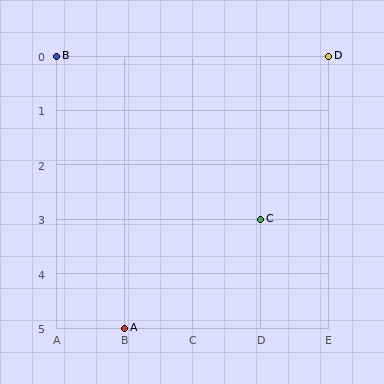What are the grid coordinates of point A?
Point A is at grid coordinates (B, 5).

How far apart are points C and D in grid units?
Points C and D are 1 column and 3 rows apart (about 3.2 grid units diagonally).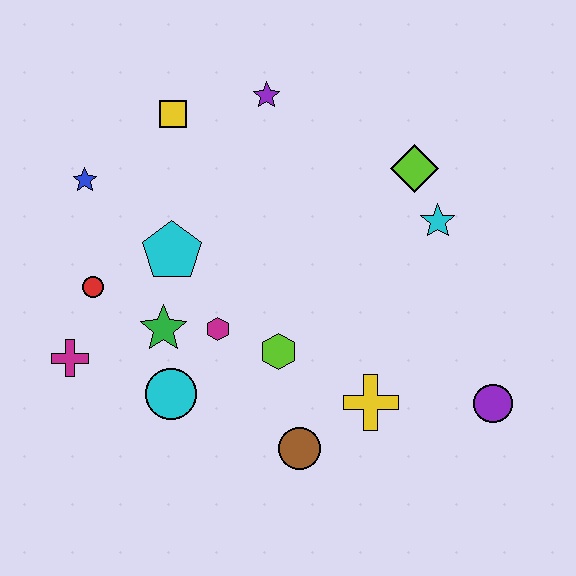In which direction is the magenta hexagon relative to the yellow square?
The magenta hexagon is below the yellow square.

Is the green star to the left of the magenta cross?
No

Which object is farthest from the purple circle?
The blue star is farthest from the purple circle.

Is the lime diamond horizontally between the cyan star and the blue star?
Yes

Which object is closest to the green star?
The magenta hexagon is closest to the green star.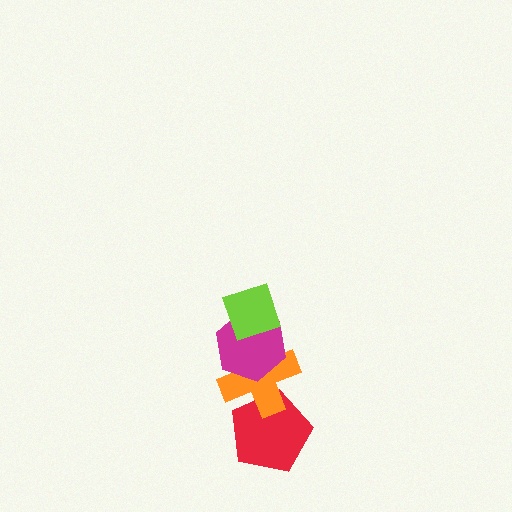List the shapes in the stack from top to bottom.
From top to bottom: the lime diamond, the magenta hexagon, the orange cross, the red pentagon.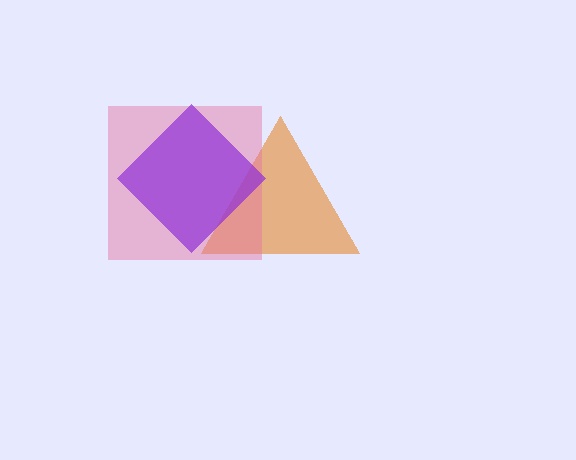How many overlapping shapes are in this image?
There are 3 overlapping shapes in the image.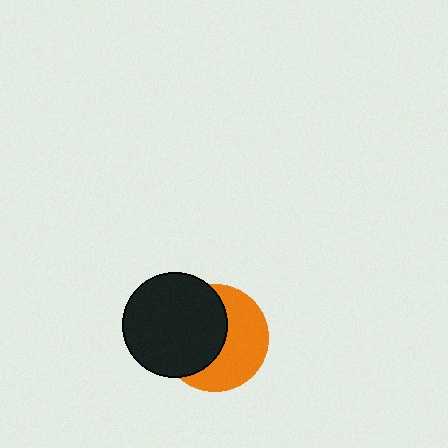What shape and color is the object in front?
The object in front is a black circle.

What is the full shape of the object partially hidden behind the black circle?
The partially hidden object is an orange circle.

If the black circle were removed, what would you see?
You would see the complete orange circle.